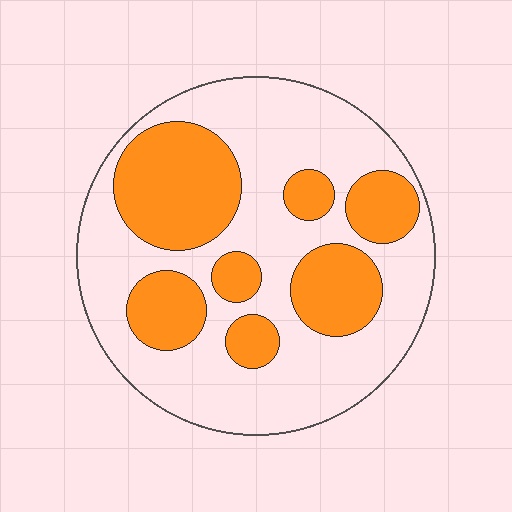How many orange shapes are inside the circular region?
7.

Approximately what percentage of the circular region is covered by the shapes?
Approximately 35%.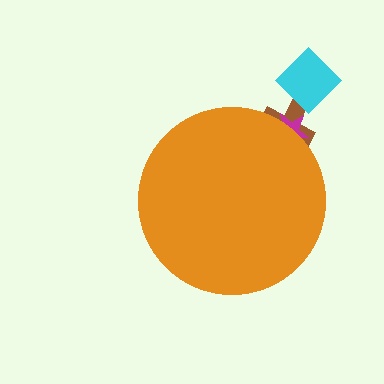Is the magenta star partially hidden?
Yes, the magenta star is partially hidden behind the orange circle.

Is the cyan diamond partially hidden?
No, the cyan diamond is fully visible.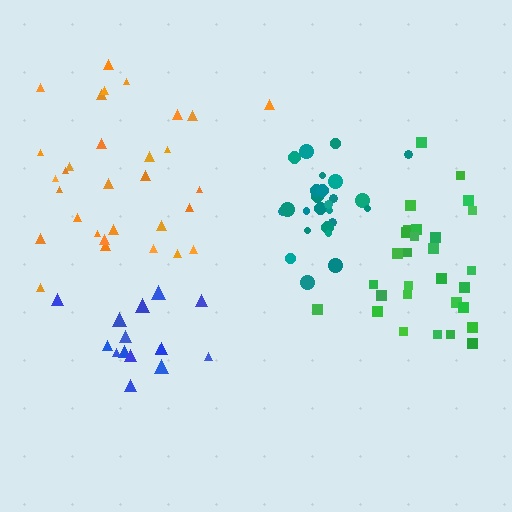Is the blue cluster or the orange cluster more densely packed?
Blue.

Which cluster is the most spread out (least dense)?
Orange.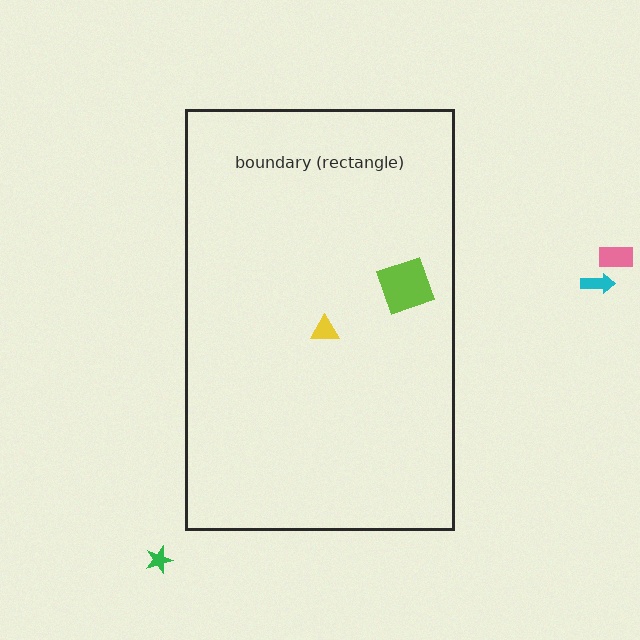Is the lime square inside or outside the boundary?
Inside.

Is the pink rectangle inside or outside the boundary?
Outside.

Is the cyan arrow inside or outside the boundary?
Outside.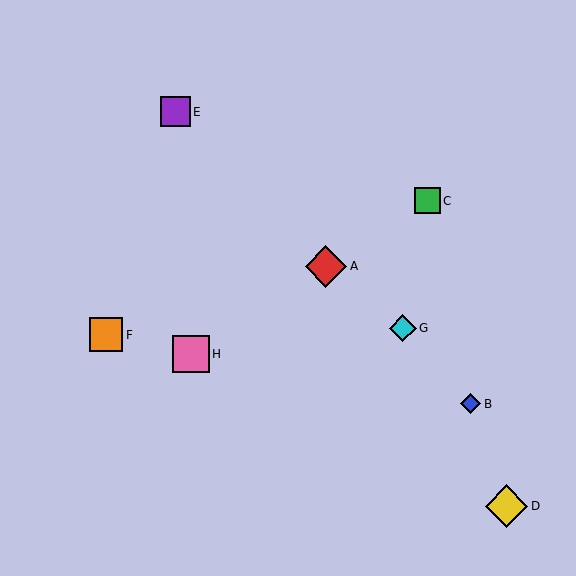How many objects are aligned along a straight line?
3 objects (A, C, H) are aligned along a straight line.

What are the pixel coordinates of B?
Object B is at (471, 404).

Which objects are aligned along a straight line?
Objects A, C, H are aligned along a straight line.